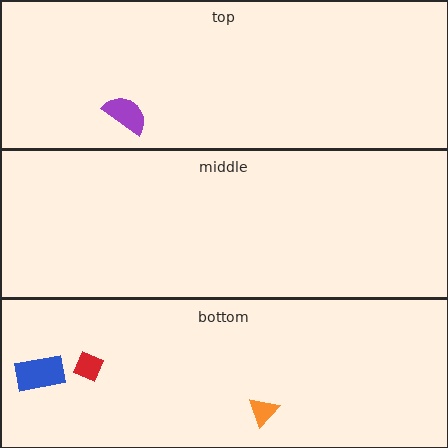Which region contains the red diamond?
The bottom region.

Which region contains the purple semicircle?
The top region.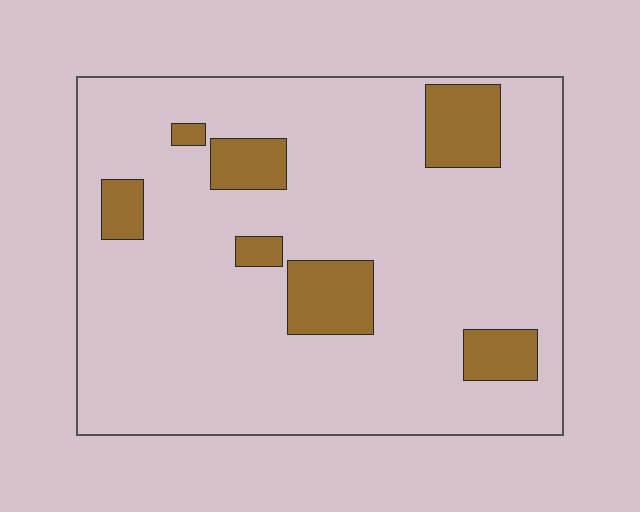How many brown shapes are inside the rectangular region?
7.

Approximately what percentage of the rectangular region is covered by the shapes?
Approximately 15%.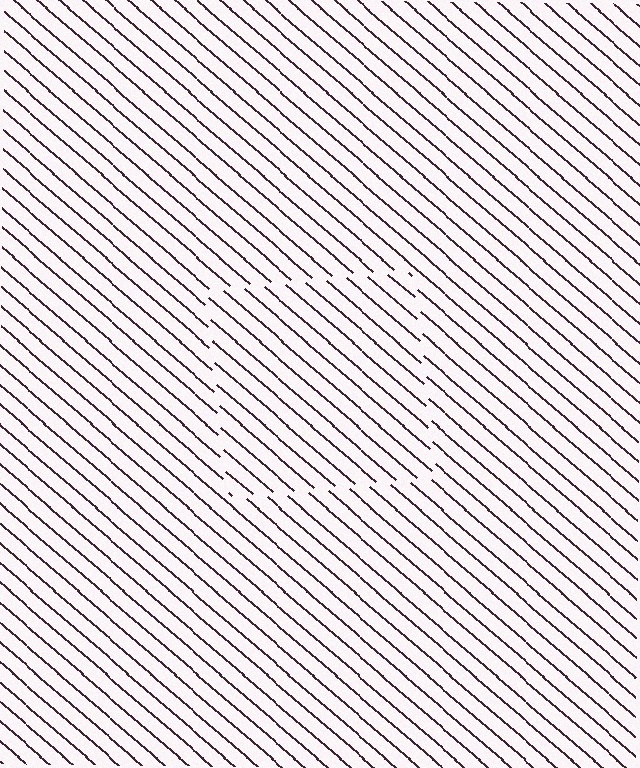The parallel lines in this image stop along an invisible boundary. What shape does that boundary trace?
An illusory square. The interior of the shape contains the same grating, shifted by half a period — the contour is defined by the phase discontinuity where line-ends from the inner and outer gratings abut.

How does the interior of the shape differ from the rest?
The interior of the shape contains the same grating, shifted by half a period — the contour is defined by the phase discontinuity where line-ends from the inner and outer gratings abut.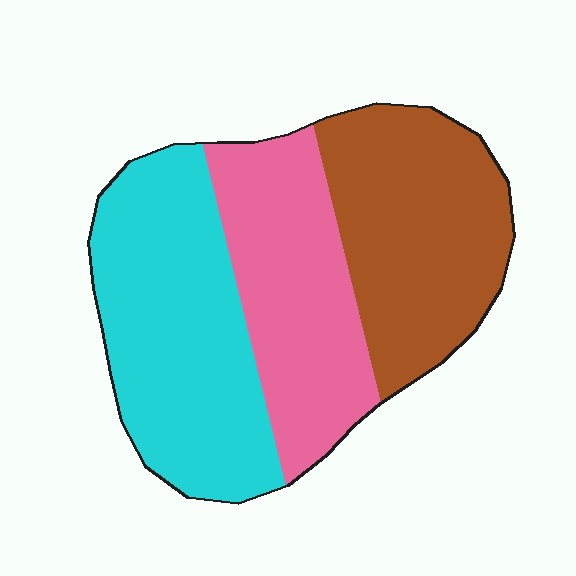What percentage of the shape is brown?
Brown covers roughly 35% of the shape.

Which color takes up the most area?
Cyan, at roughly 40%.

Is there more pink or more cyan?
Cyan.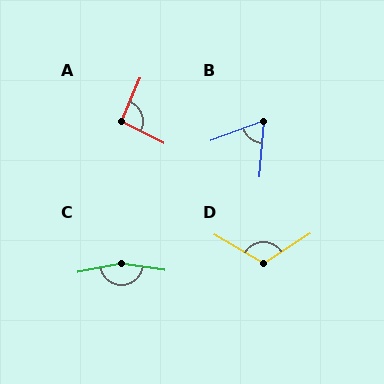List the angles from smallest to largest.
B (64°), A (94°), D (116°), C (160°).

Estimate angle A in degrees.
Approximately 94 degrees.